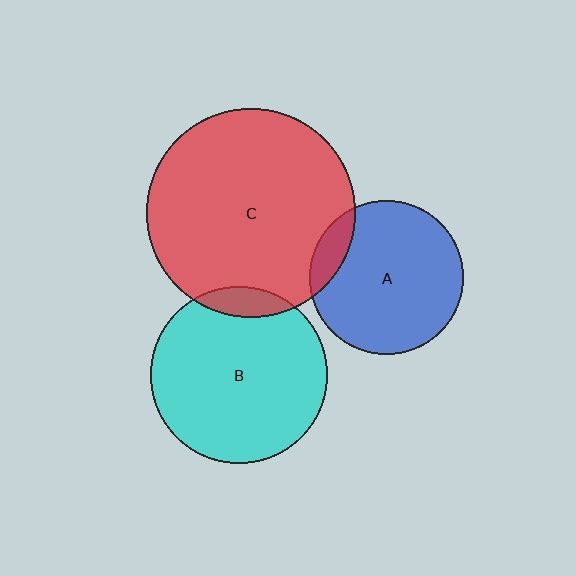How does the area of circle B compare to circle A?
Approximately 1.3 times.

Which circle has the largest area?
Circle C (red).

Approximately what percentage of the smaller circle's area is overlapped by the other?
Approximately 10%.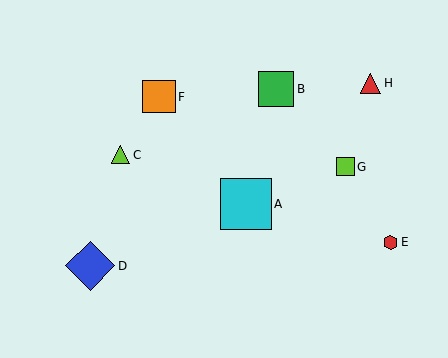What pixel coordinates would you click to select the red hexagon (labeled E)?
Click at (391, 242) to select the red hexagon E.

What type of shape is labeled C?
Shape C is a lime triangle.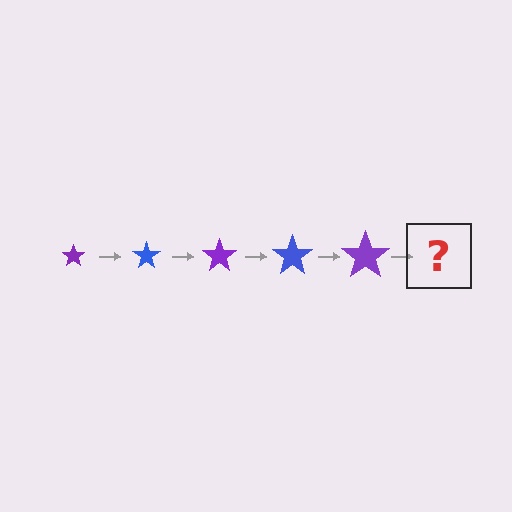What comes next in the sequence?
The next element should be a blue star, larger than the previous one.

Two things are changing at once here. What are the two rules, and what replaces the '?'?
The two rules are that the star grows larger each step and the color cycles through purple and blue. The '?' should be a blue star, larger than the previous one.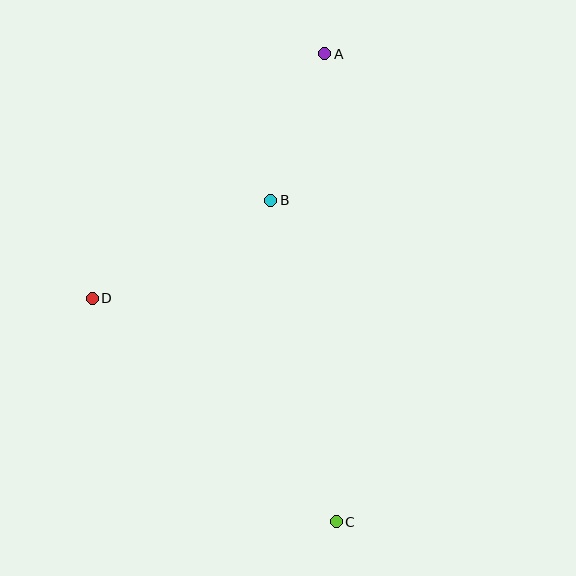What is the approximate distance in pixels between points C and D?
The distance between C and D is approximately 331 pixels.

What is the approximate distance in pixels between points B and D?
The distance between B and D is approximately 204 pixels.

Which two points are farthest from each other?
Points A and C are farthest from each other.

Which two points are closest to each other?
Points A and B are closest to each other.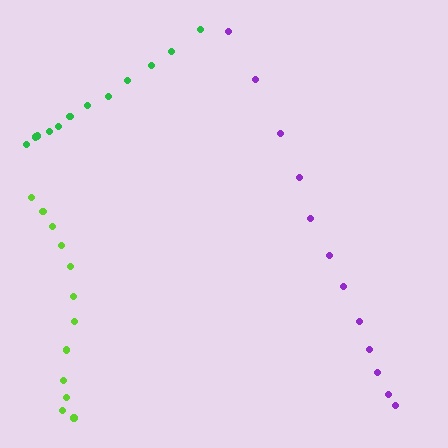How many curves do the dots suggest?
There are 3 distinct paths.